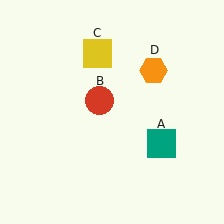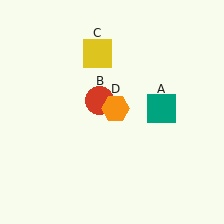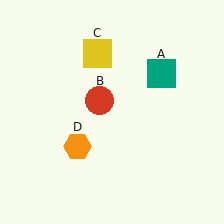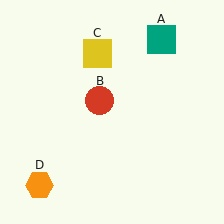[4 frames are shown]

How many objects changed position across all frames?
2 objects changed position: teal square (object A), orange hexagon (object D).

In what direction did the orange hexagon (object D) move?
The orange hexagon (object D) moved down and to the left.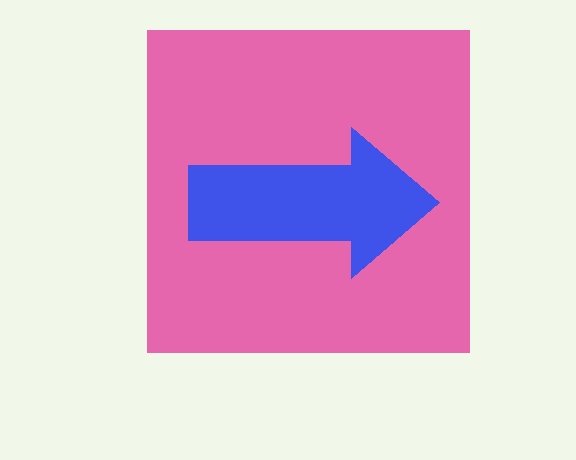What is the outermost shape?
The pink square.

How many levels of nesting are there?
2.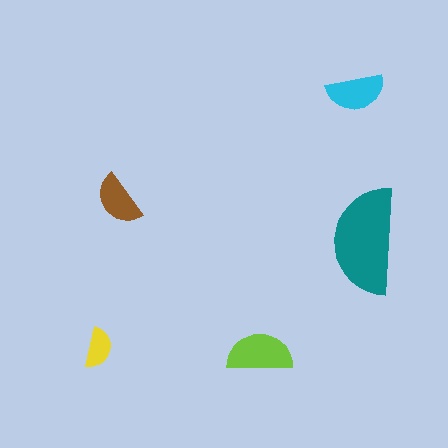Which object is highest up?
The cyan semicircle is topmost.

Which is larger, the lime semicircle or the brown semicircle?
The lime one.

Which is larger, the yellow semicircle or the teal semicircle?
The teal one.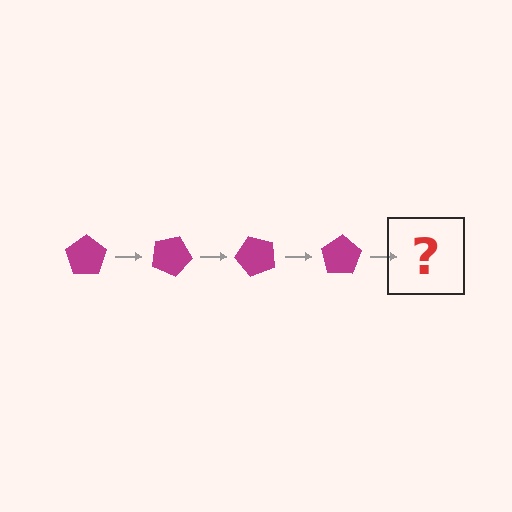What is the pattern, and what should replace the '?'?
The pattern is that the pentagon rotates 25 degrees each step. The '?' should be a magenta pentagon rotated 100 degrees.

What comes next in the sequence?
The next element should be a magenta pentagon rotated 100 degrees.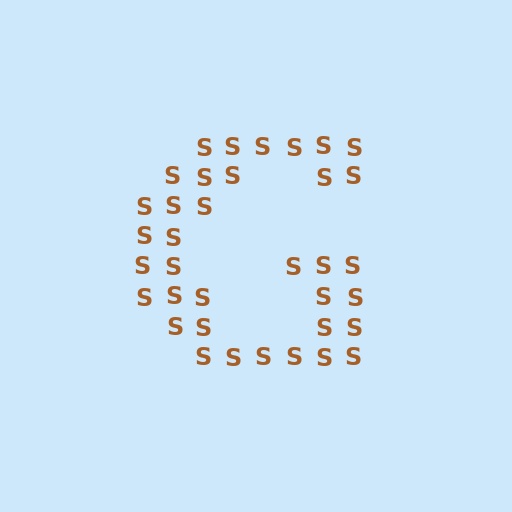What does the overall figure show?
The overall figure shows the letter G.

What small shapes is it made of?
It is made of small letter S's.